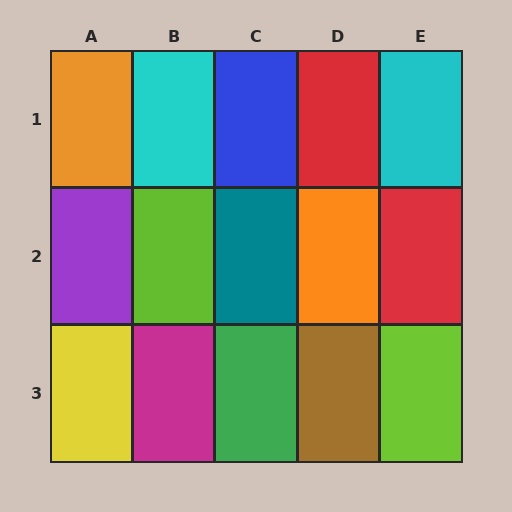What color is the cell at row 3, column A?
Yellow.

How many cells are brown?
1 cell is brown.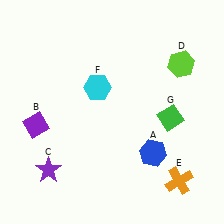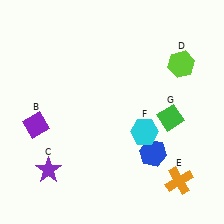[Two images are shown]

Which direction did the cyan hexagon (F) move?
The cyan hexagon (F) moved right.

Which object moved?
The cyan hexagon (F) moved right.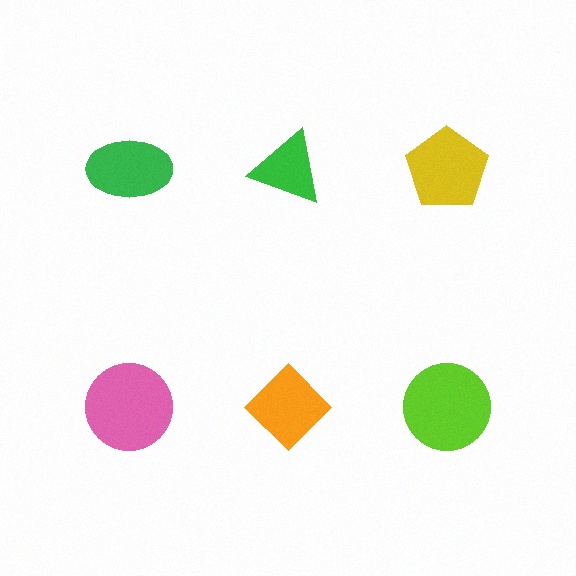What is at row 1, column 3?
A yellow pentagon.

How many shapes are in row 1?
3 shapes.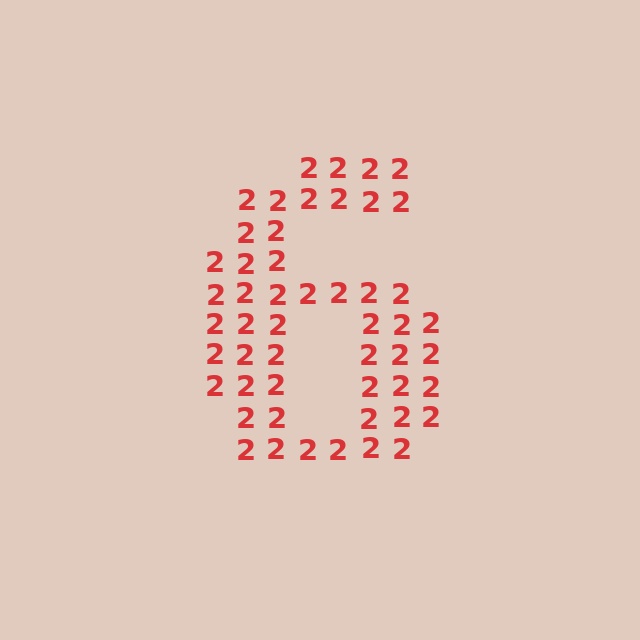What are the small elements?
The small elements are digit 2's.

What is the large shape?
The large shape is the digit 6.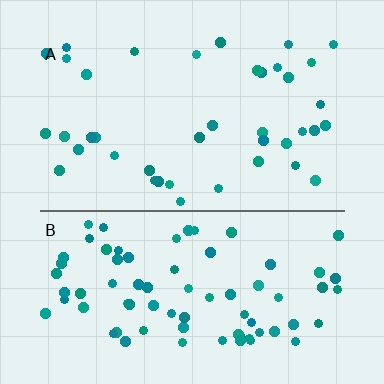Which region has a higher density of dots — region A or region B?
B (the bottom).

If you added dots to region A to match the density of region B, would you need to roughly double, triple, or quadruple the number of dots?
Approximately double.